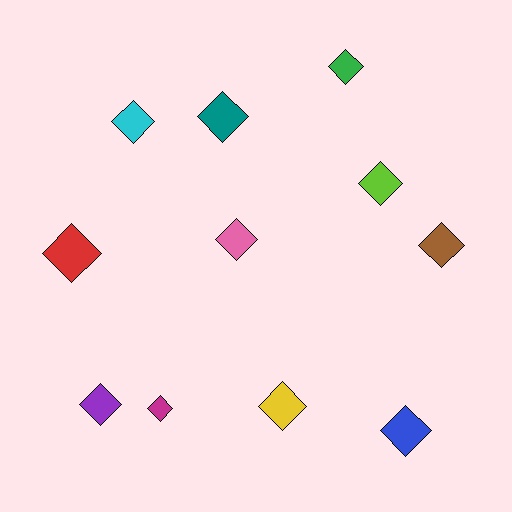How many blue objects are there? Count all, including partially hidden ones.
There is 1 blue object.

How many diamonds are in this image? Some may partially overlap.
There are 11 diamonds.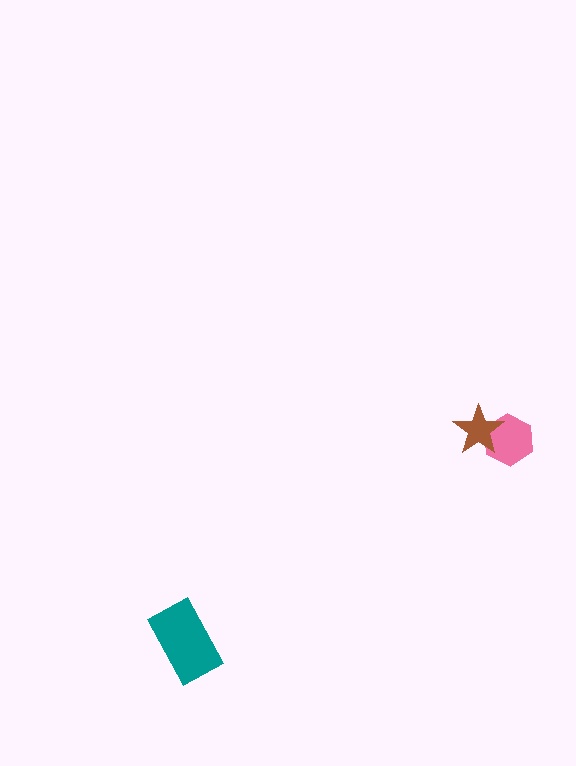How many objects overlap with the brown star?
1 object overlaps with the brown star.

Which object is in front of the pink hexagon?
The brown star is in front of the pink hexagon.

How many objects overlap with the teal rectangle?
0 objects overlap with the teal rectangle.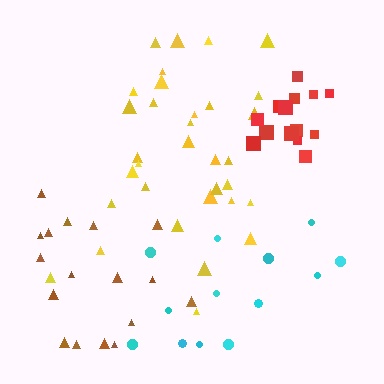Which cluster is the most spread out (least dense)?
Cyan.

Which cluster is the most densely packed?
Red.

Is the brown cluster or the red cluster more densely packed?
Red.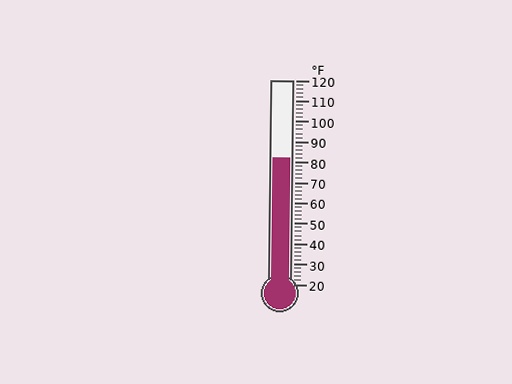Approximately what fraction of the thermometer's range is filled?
The thermometer is filled to approximately 60% of its range.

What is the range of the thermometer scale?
The thermometer scale ranges from 20°F to 120°F.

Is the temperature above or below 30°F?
The temperature is above 30°F.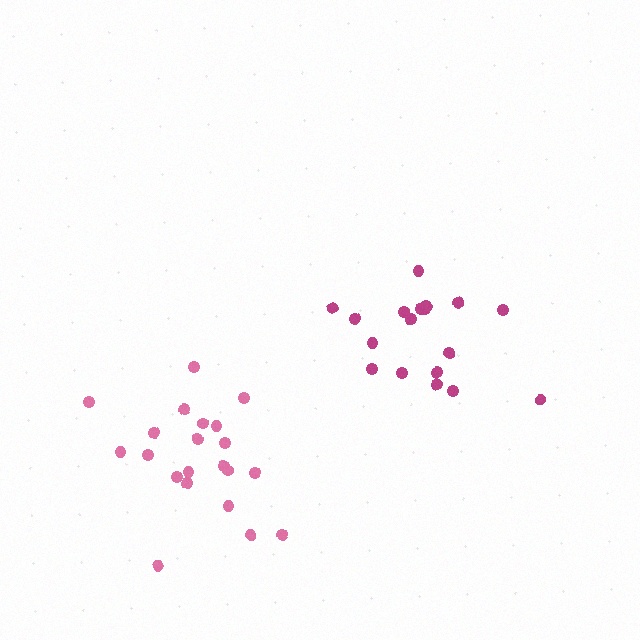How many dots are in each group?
Group 1: 18 dots, Group 2: 21 dots (39 total).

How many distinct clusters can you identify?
There are 2 distinct clusters.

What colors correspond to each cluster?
The clusters are colored: magenta, pink.